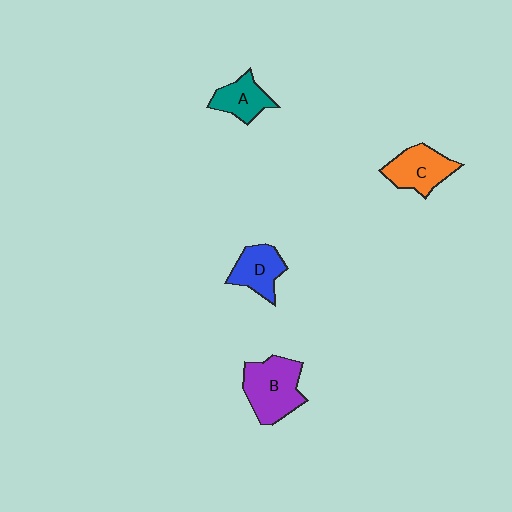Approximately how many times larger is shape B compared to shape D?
Approximately 1.5 times.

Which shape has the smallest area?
Shape A (teal).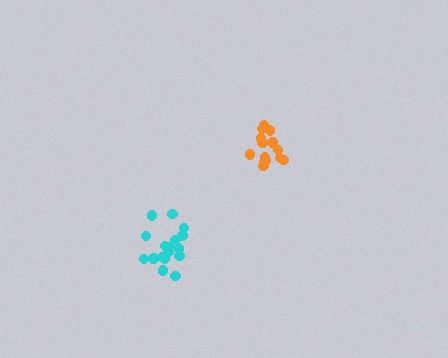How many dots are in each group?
Group 1: 14 dots, Group 2: 18 dots (32 total).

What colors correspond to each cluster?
The clusters are colored: orange, cyan.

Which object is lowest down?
The cyan cluster is bottommost.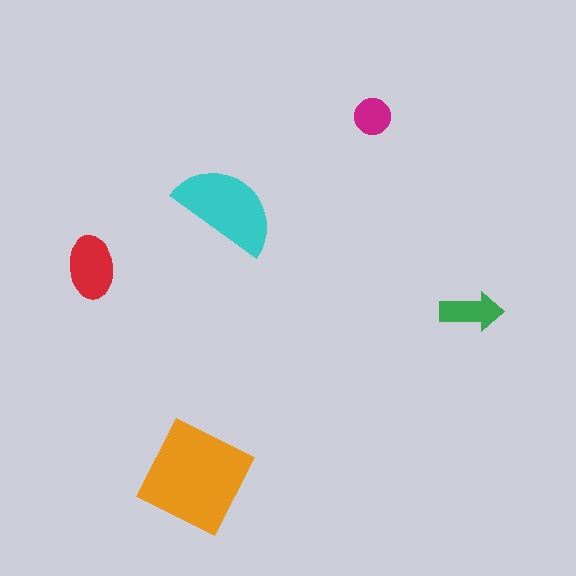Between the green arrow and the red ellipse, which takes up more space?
The red ellipse.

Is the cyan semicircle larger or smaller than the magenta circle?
Larger.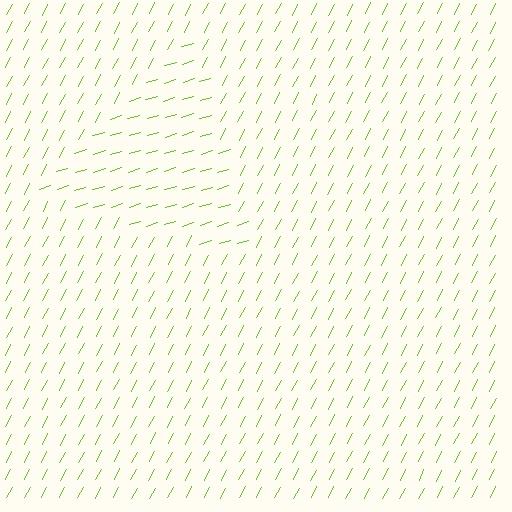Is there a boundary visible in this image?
Yes, there is a texture boundary formed by a change in line orientation.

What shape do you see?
I see a triangle.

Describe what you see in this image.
The image is filled with small lime line segments. A triangle region in the image has lines oriented differently from the surrounding lines, creating a visible texture boundary.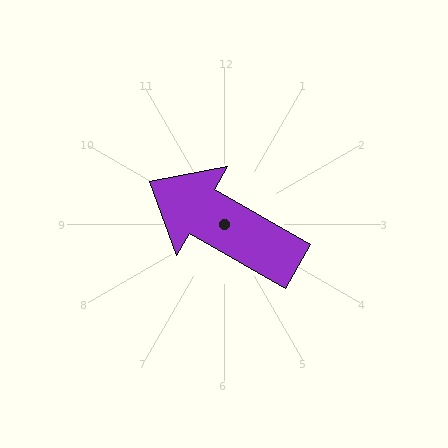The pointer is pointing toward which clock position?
Roughly 10 o'clock.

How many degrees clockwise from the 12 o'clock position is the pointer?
Approximately 300 degrees.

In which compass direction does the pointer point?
Northwest.